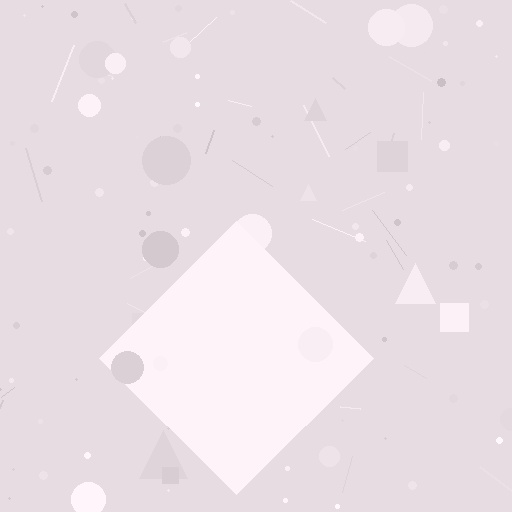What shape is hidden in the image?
A diamond is hidden in the image.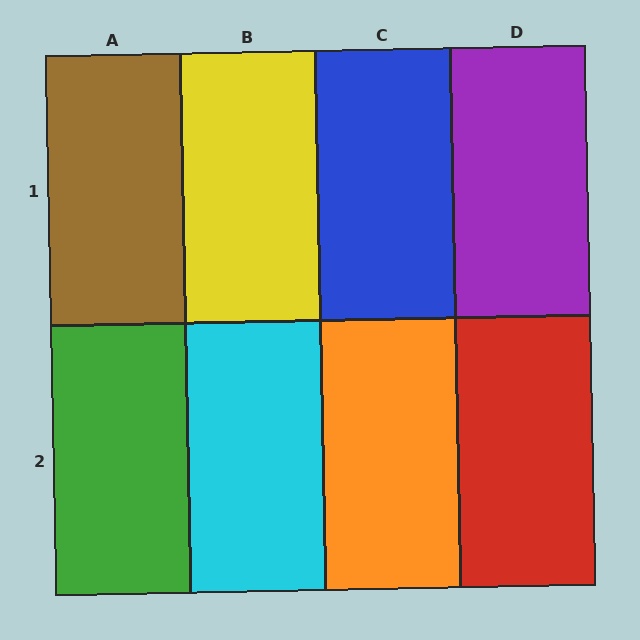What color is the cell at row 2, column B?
Cyan.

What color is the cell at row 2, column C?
Orange.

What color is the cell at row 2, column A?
Green.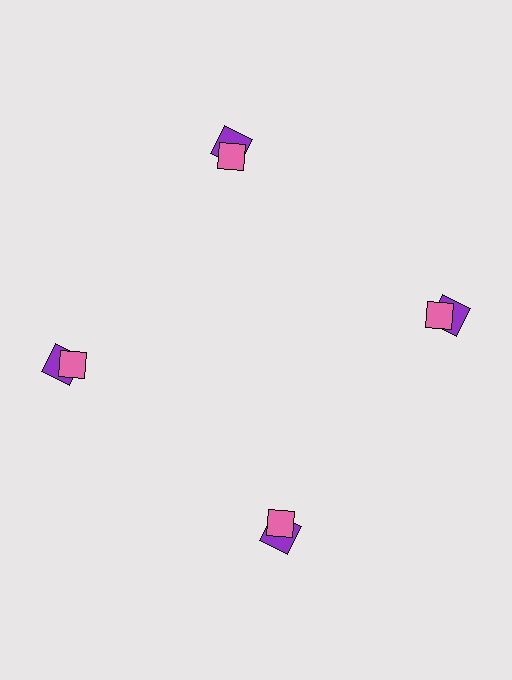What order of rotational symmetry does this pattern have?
This pattern has 4-fold rotational symmetry.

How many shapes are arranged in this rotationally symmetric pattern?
There are 8 shapes, arranged in 4 groups of 2.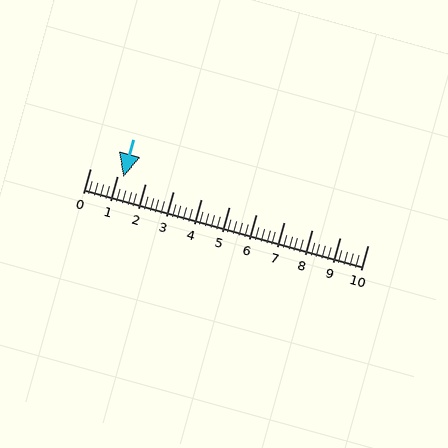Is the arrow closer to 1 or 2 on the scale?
The arrow is closer to 1.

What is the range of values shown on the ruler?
The ruler shows values from 0 to 10.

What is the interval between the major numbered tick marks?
The major tick marks are spaced 1 units apart.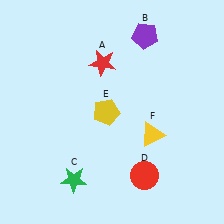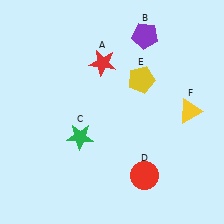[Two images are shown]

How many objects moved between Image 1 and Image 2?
3 objects moved between the two images.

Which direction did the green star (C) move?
The green star (C) moved up.